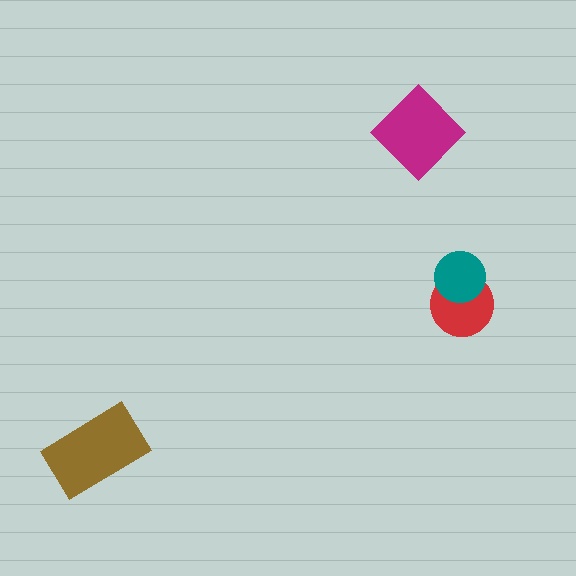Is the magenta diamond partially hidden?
No, no other shape covers it.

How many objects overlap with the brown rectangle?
0 objects overlap with the brown rectangle.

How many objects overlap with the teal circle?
1 object overlaps with the teal circle.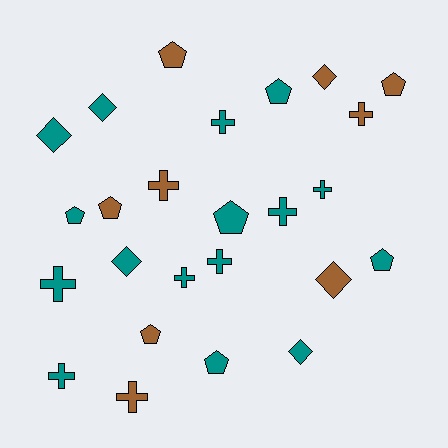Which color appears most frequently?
Teal, with 16 objects.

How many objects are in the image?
There are 25 objects.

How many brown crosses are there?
There are 3 brown crosses.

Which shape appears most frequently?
Cross, with 10 objects.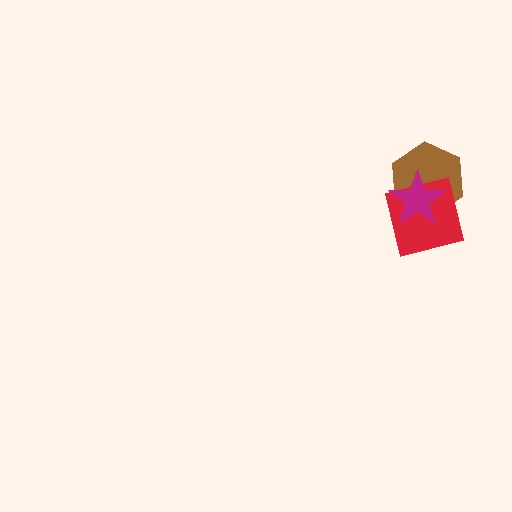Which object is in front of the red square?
The magenta star is in front of the red square.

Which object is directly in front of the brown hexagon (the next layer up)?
The red square is directly in front of the brown hexagon.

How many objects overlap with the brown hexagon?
2 objects overlap with the brown hexagon.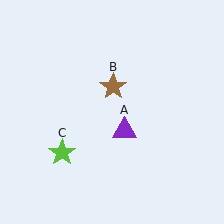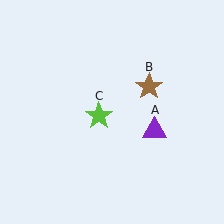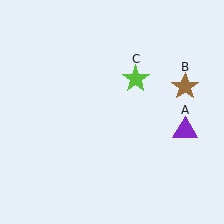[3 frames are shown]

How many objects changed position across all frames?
3 objects changed position: purple triangle (object A), brown star (object B), lime star (object C).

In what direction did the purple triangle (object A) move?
The purple triangle (object A) moved right.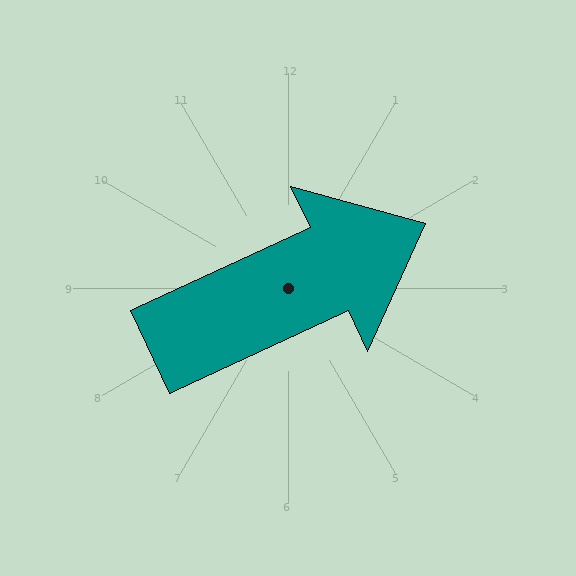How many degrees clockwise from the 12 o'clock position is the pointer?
Approximately 65 degrees.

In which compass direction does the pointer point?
Northeast.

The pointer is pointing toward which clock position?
Roughly 2 o'clock.